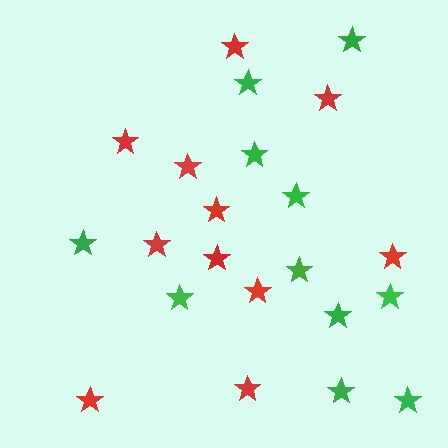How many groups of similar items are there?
There are 2 groups: one group of red stars (11) and one group of green stars (11).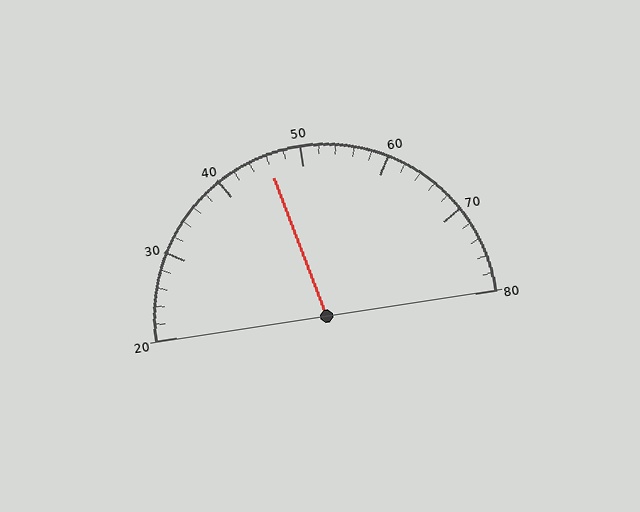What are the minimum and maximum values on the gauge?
The gauge ranges from 20 to 80.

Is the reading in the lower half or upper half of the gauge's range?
The reading is in the lower half of the range (20 to 80).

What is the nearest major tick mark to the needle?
The nearest major tick mark is 50.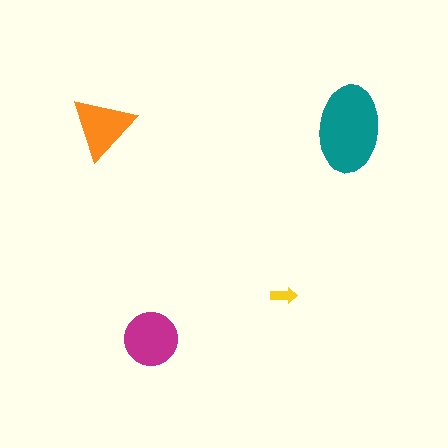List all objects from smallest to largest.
The yellow arrow, the orange triangle, the magenta circle, the teal ellipse.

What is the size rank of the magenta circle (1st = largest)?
2nd.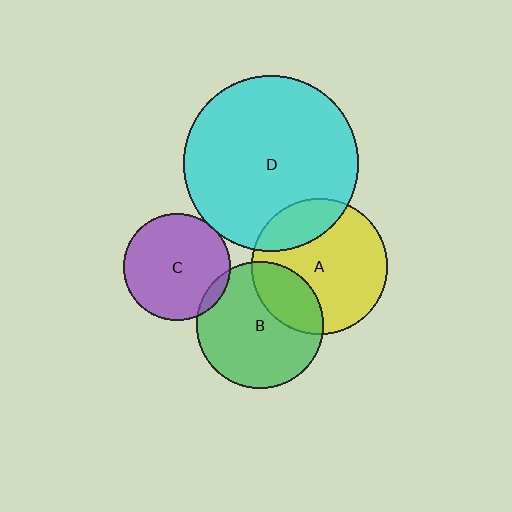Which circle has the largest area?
Circle D (cyan).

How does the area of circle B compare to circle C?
Approximately 1.4 times.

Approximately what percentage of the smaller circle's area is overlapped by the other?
Approximately 20%.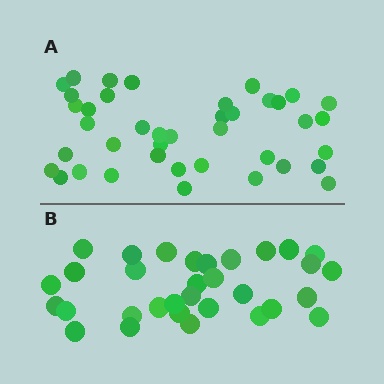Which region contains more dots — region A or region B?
Region A (the top region) has more dots.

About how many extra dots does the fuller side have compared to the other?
Region A has roughly 8 or so more dots than region B.